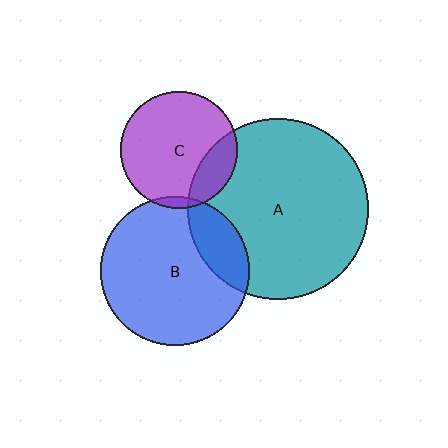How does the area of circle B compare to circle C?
Approximately 1.6 times.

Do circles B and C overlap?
Yes.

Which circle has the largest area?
Circle A (teal).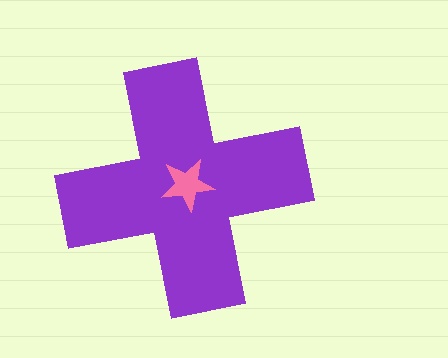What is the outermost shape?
The purple cross.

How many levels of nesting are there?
2.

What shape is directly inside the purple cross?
The pink star.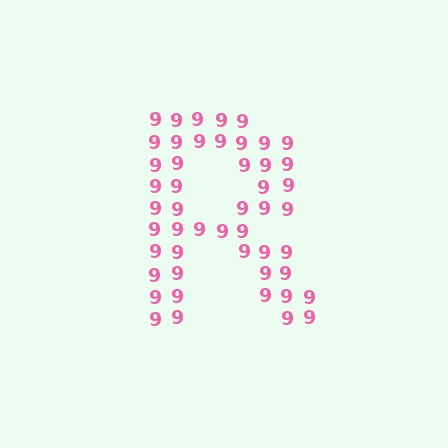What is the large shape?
The large shape is the letter R.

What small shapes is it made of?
It is made of small digit 9's.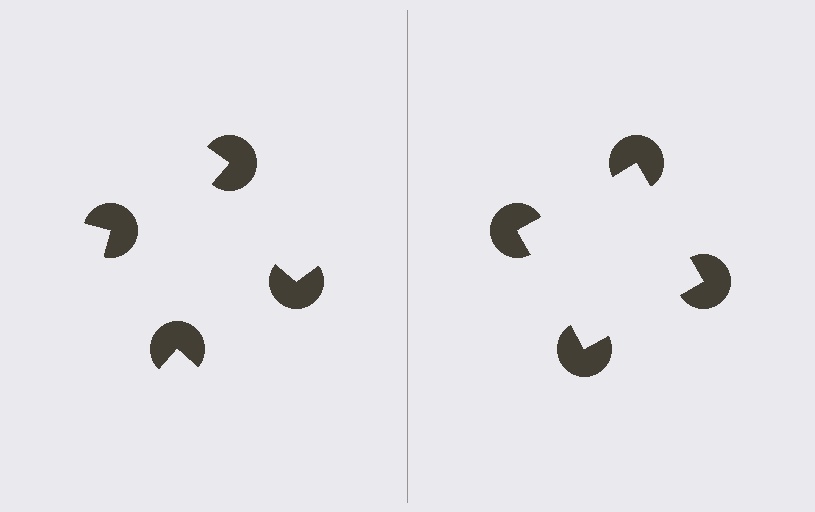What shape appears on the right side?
An illusory square.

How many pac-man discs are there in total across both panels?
8 — 4 on each side.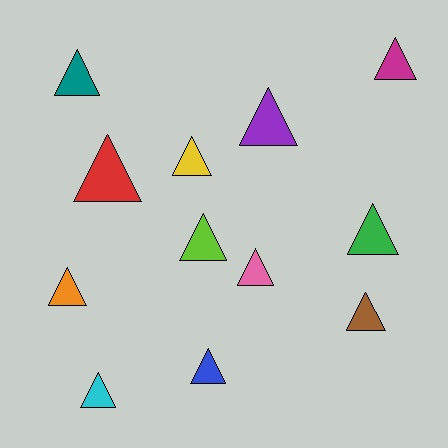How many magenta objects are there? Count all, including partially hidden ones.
There is 1 magenta object.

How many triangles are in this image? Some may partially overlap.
There are 12 triangles.